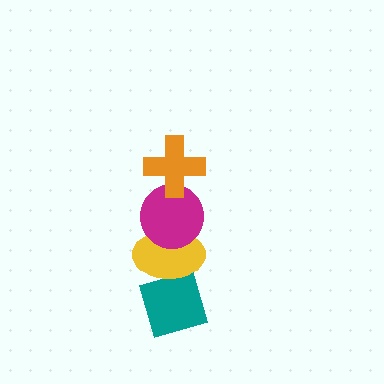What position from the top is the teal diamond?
The teal diamond is 4th from the top.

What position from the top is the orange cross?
The orange cross is 1st from the top.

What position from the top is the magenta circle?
The magenta circle is 2nd from the top.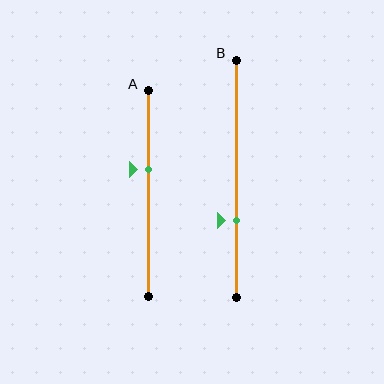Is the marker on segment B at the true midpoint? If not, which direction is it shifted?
No, the marker on segment B is shifted downward by about 18% of the segment length.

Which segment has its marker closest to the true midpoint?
Segment A has its marker closest to the true midpoint.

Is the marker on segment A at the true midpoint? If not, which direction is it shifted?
No, the marker on segment A is shifted upward by about 12% of the segment length.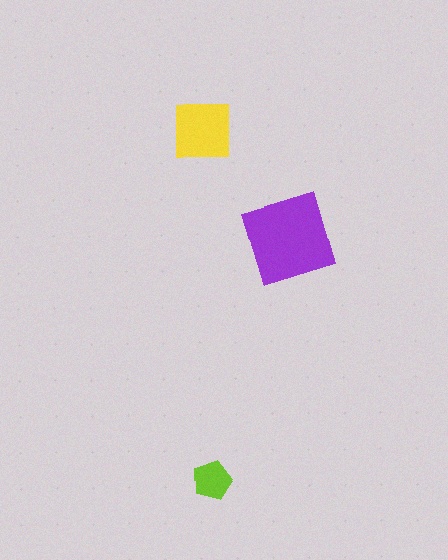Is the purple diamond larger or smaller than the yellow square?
Larger.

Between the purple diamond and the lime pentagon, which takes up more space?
The purple diamond.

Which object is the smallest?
The lime pentagon.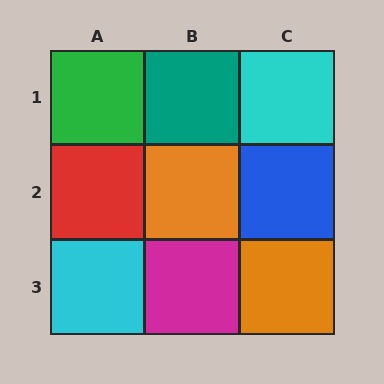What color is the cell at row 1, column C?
Cyan.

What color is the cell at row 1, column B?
Teal.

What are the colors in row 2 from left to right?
Red, orange, blue.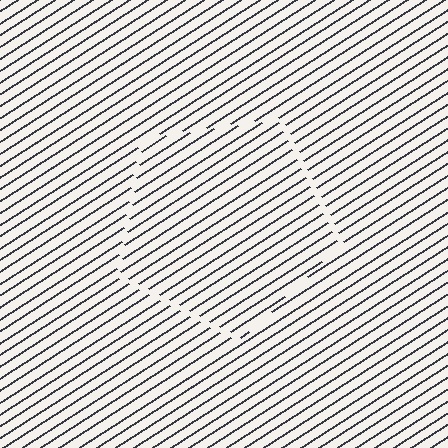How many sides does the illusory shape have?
5 sides — the line-ends trace a pentagon.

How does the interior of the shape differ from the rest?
The interior of the shape contains the same grating, shifted by half a period — the contour is defined by the phase discontinuity where line-ends from the inner and outer gratings abut.